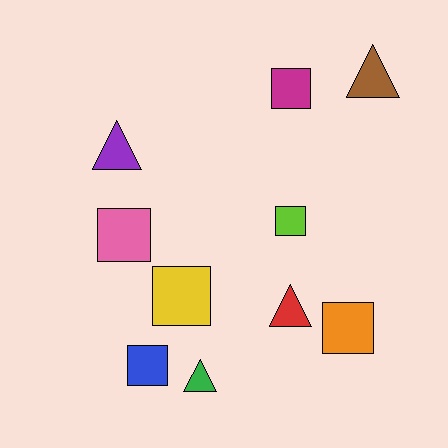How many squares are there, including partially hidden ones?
There are 6 squares.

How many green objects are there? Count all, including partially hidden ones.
There is 1 green object.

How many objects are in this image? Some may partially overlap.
There are 10 objects.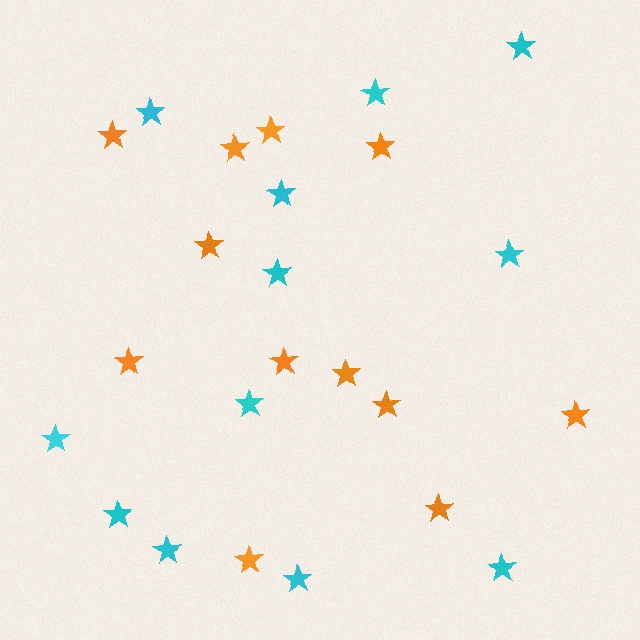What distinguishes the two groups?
There are 2 groups: one group of cyan stars (12) and one group of orange stars (12).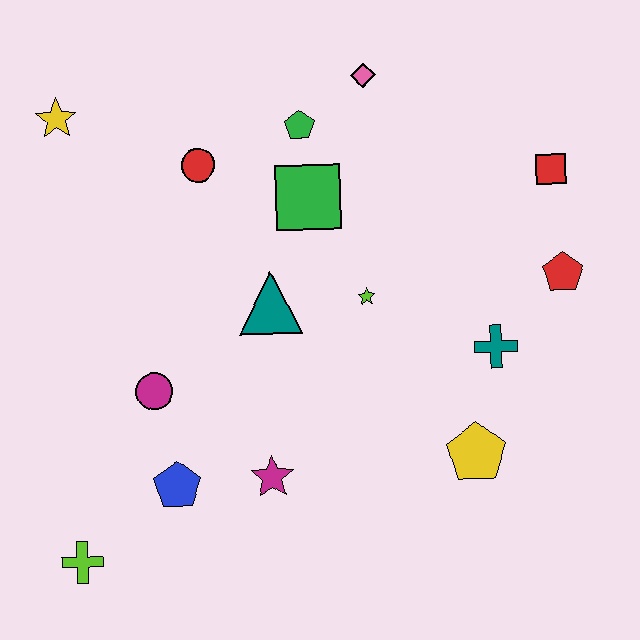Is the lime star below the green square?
Yes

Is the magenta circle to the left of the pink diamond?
Yes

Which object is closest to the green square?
The green pentagon is closest to the green square.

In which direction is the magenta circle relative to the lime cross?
The magenta circle is above the lime cross.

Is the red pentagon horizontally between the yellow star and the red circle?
No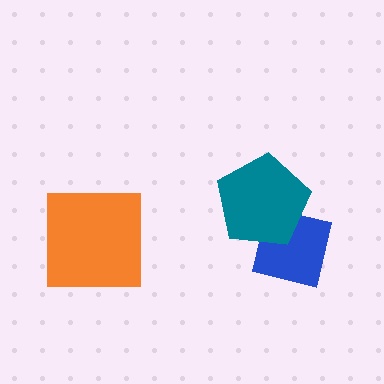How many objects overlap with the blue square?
1 object overlaps with the blue square.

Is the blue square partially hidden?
Yes, it is partially covered by another shape.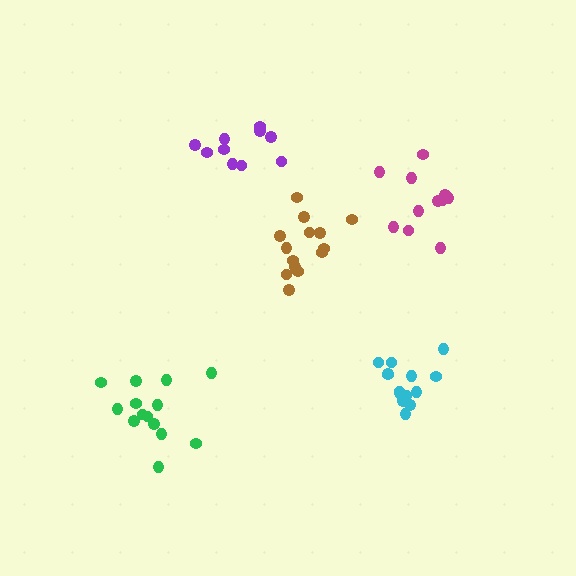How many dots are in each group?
Group 1: 10 dots, Group 2: 14 dots, Group 3: 11 dots, Group 4: 14 dots, Group 5: 14 dots (63 total).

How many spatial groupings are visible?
There are 5 spatial groupings.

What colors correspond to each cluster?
The clusters are colored: purple, brown, magenta, green, cyan.